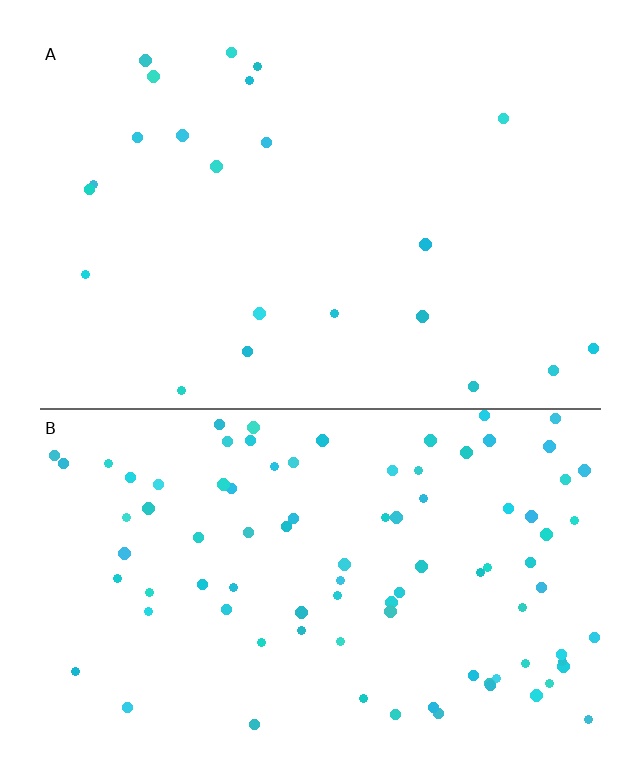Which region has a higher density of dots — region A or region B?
B (the bottom).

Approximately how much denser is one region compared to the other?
Approximately 4.2× — region B over region A.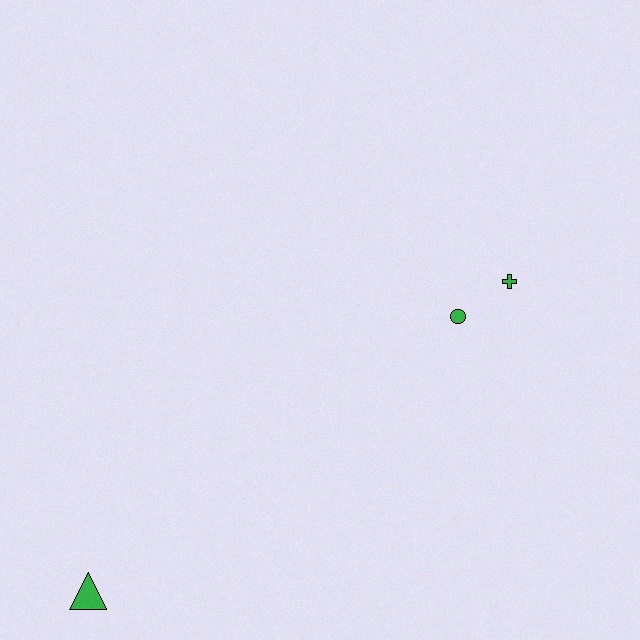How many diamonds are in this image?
There are no diamonds.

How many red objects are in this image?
There are no red objects.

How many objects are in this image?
There are 3 objects.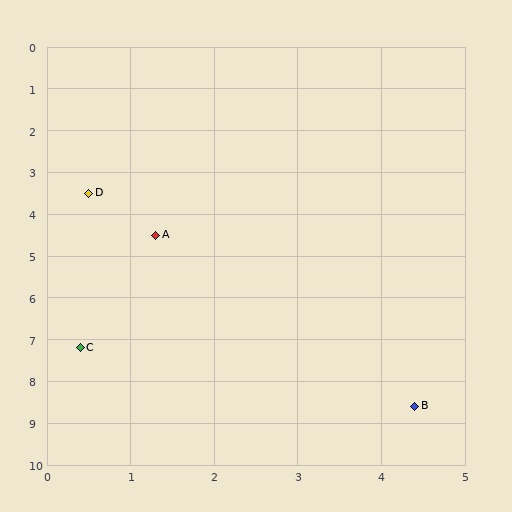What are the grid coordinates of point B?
Point B is at approximately (4.4, 8.6).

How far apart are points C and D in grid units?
Points C and D are about 3.7 grid units apart.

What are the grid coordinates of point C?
Point C is at approximately (0.4, 7.2).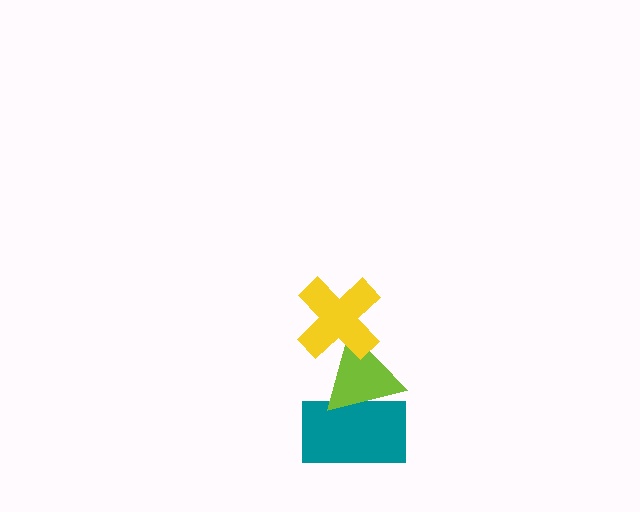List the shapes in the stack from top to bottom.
From top to bottom: the yellow cross, the lime triangle, the teal rectangle.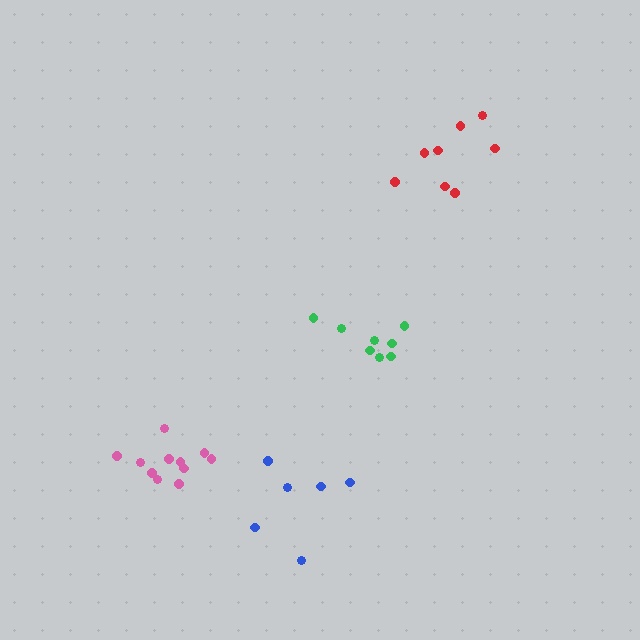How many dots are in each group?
Group 1: 6 dots, Group 2: 11 dots, Group 3: 8 dots, Group 4: 9 dots (34 total).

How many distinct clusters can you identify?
There are 4 distinct clusters.